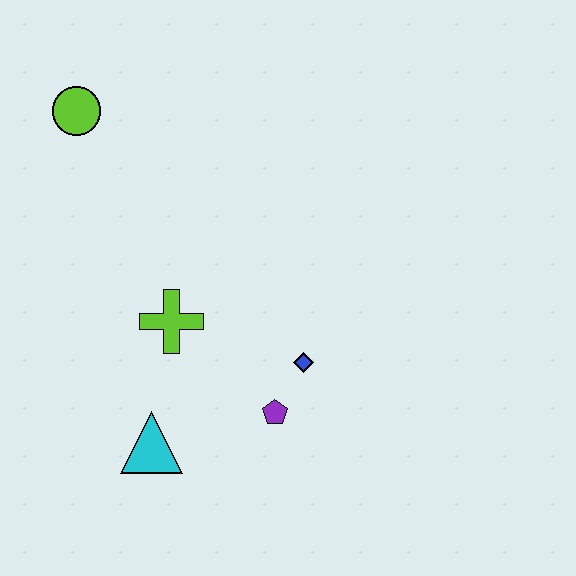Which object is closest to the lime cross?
The cyan triangle is closest to the lime cross.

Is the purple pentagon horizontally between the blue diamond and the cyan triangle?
Yes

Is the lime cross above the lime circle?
No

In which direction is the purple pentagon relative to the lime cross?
The purple pentagon is to the right of the lime cross.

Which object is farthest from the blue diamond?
The lime circle is farthest from the blue diamond.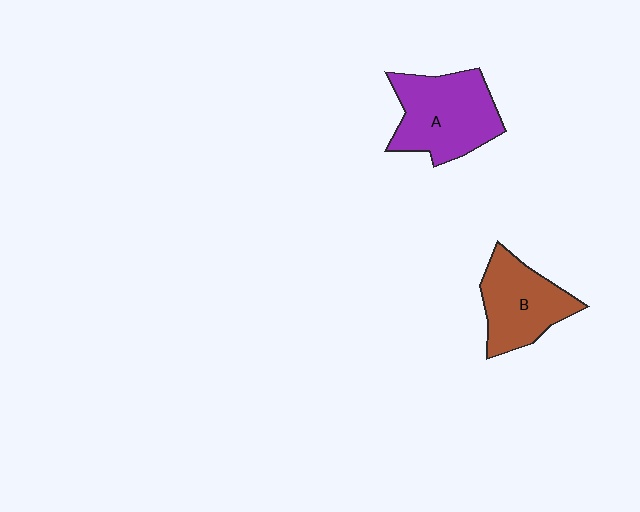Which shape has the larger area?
Shape A (purple).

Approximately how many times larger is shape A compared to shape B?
Approximately 1.2 times.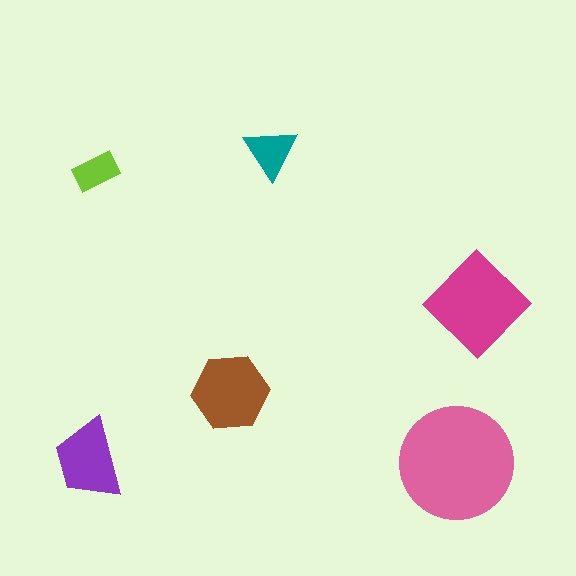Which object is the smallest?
The lime rectangle.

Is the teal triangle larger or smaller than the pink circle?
Smaller.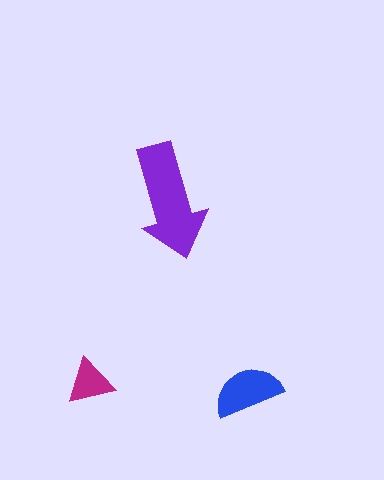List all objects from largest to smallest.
The purple arrow, the blue semicircle, the magenta triangle.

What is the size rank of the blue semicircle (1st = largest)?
2nd.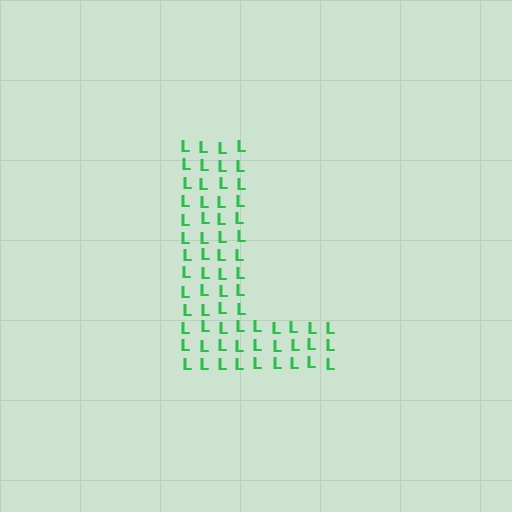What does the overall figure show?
The overall figure shows the letter L.